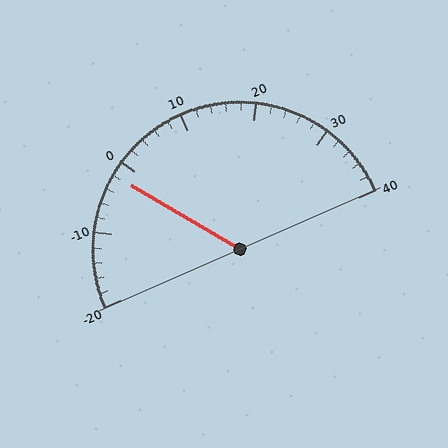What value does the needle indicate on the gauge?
The needle indicates approximately -2.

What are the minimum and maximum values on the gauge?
The gauge ranges from -20 to 40.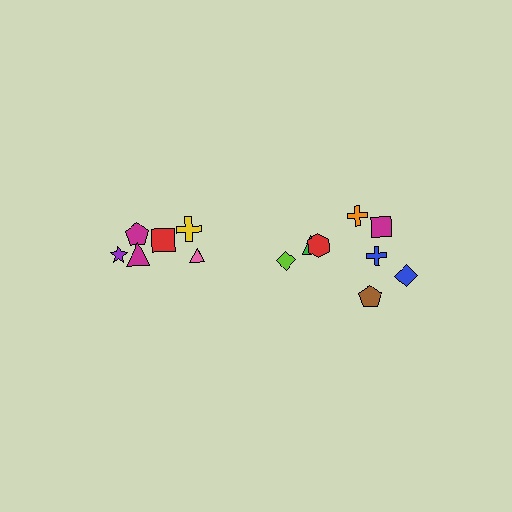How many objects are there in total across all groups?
There are 14 objects.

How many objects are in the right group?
There are 8 objects.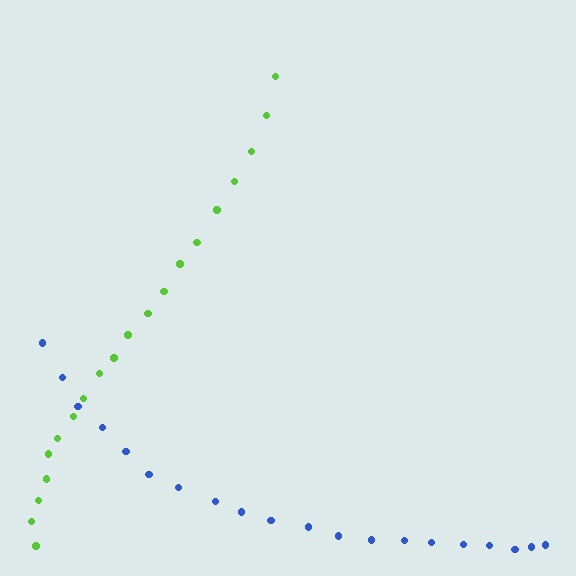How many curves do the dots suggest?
There are 2 distinct paths.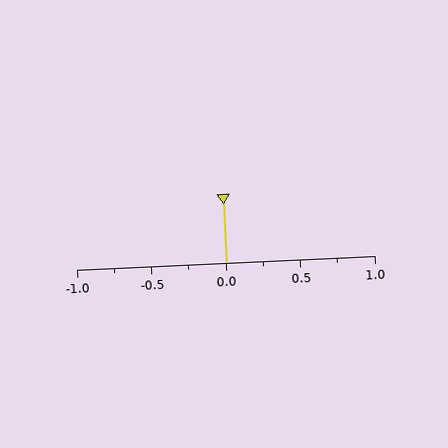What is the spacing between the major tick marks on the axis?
The major ticks are spaced 0.5 apart.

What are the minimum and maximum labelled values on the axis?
The axis runs from -1.0 to 1.0.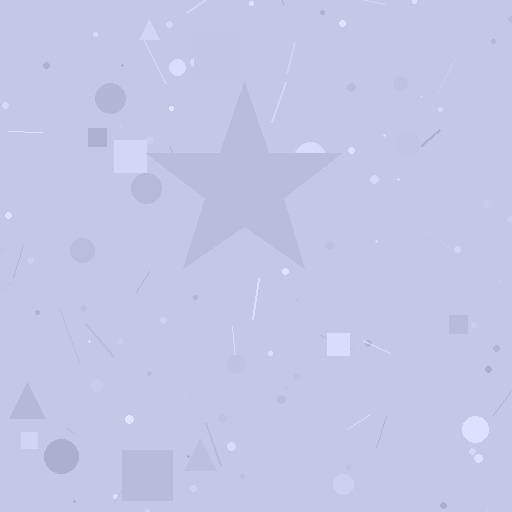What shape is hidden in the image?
A star is hidden in the image.